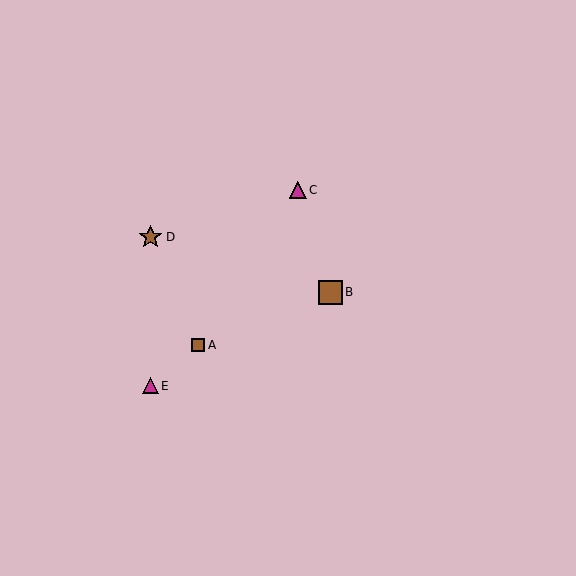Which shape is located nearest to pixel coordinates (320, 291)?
The brown square (labeled B) at (330, 292) is nearest to that location.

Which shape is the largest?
The brown square (labeled B) is the largest.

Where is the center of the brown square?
The center of the brown square is at (198, 345).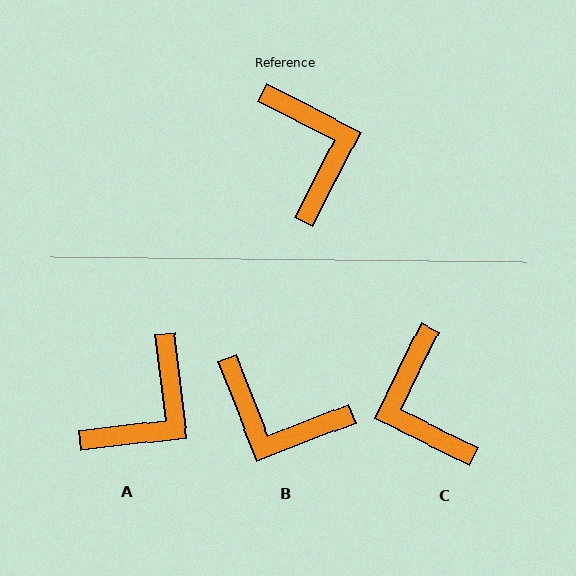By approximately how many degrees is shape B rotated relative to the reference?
Approximately 132 degrees clockwise.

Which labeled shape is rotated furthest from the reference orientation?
C, about 179 degrees away.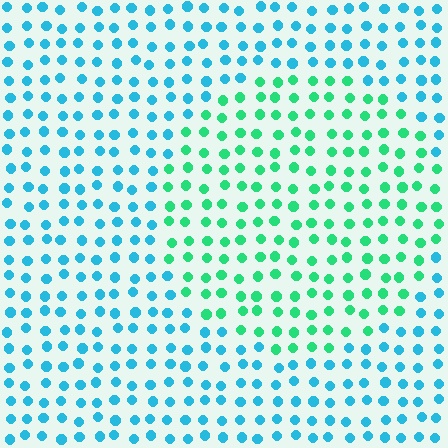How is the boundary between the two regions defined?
The boundary is defined purely by a slight shift in hue (about 45 degrees). Spacing, size, and orientation are identical on both sides.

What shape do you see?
I see a circle.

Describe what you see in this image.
The image is filled with small cyan elements in a uniform arrangement. A circle-shaped region is visible where the elements are tinted to a slightly different hue, forming a subtle color boundary.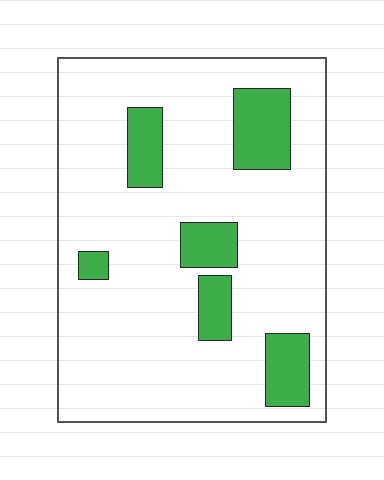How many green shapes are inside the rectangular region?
6.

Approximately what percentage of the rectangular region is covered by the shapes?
Approximately 15%.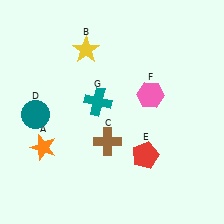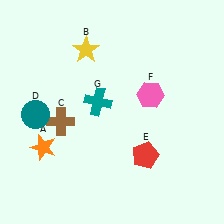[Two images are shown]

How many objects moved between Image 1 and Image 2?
1 object moved between the two images.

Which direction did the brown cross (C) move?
The brown cross (C) moved left.